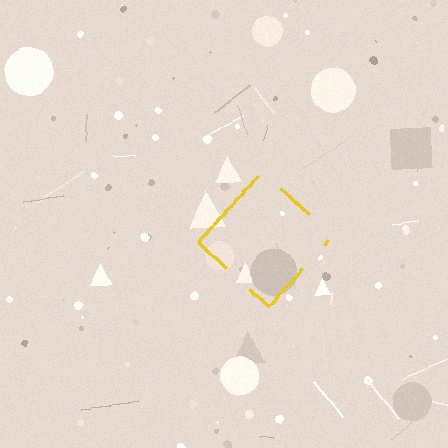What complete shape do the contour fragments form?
The contour fragments form a diamond.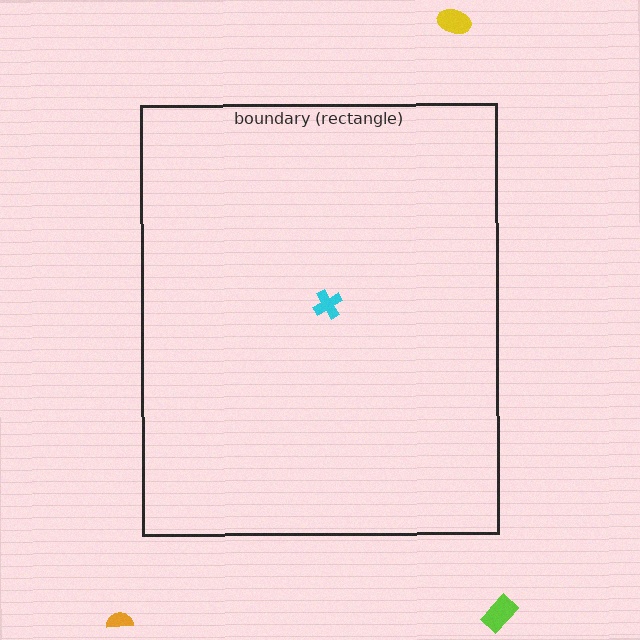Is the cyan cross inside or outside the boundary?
Inside.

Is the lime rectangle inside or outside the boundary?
Outside.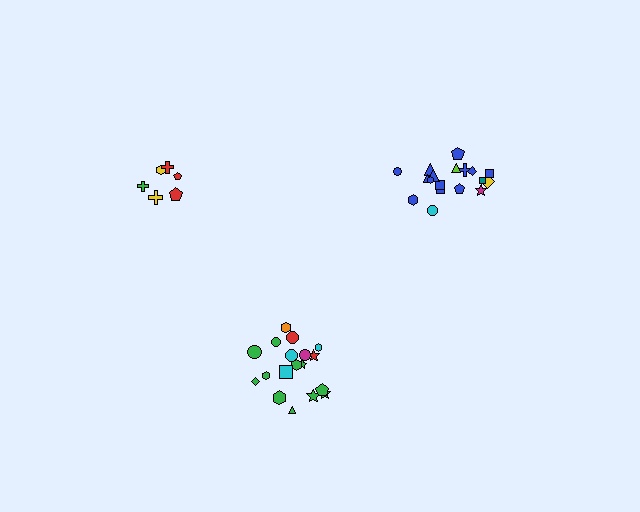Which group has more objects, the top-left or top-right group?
The top-right group.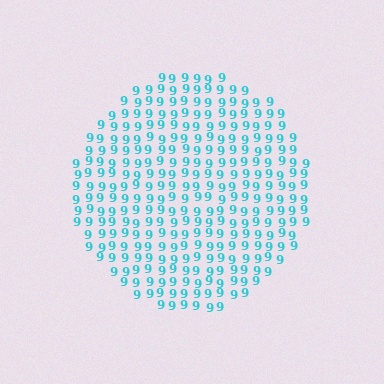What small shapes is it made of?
It is made of small digit 9's.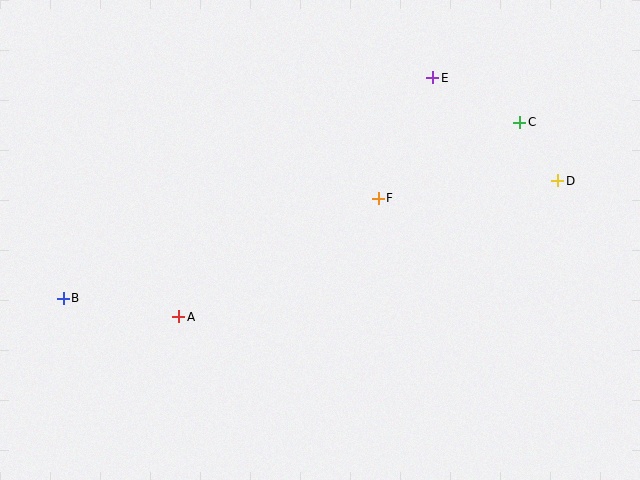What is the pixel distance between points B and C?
The distance between B and C is 489 pixels.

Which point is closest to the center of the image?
Point F at (378, 198) is closest to the center.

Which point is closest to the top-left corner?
Point B is closest to the top-left corner.